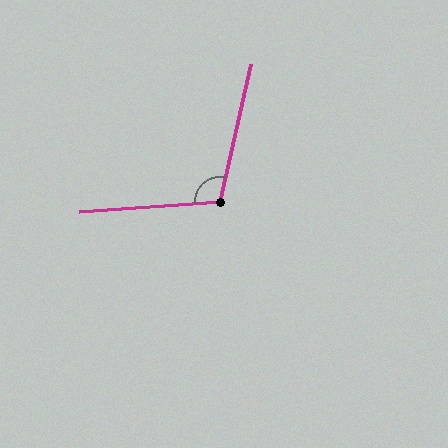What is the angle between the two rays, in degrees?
Approximately 107 degrees.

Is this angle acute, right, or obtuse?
It is obtuse.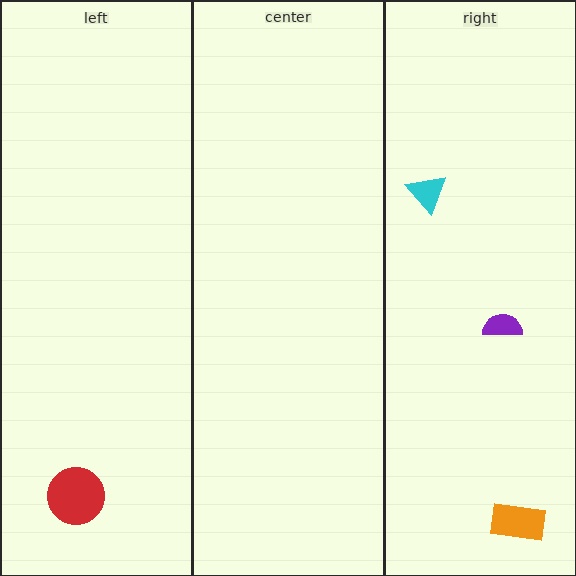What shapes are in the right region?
The purple semicircle, the orange rectangle, the cyan triangle.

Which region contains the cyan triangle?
The right region.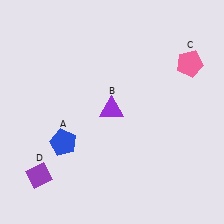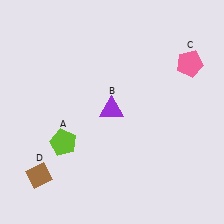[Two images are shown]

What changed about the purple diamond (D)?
In Image 1, D is purple. In Image 2, it changed to brown.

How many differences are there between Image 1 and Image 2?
There are 2 differences between the two images.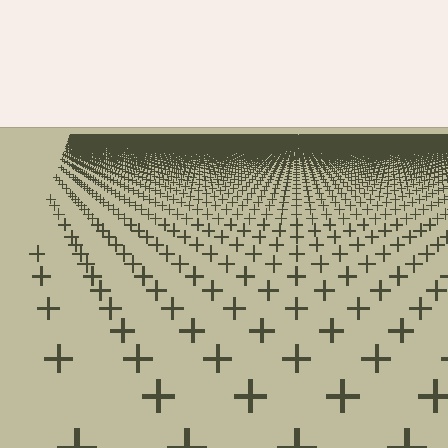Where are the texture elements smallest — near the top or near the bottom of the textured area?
Near the top.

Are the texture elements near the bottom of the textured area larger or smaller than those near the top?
Larger. Near the bottom, elements are closer to the viewer and appear at a bigger on-screen size.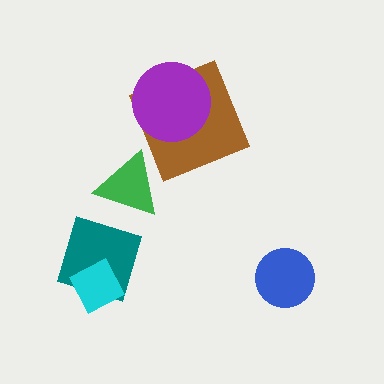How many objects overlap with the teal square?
1 object overlaps with the teal square.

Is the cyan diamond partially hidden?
No, no other shape covers it.